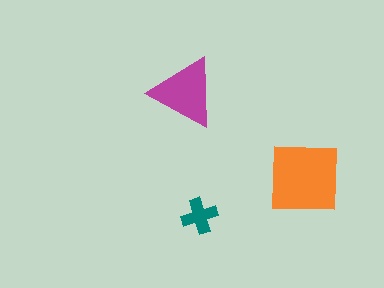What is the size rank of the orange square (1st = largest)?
1st.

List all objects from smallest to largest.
The teal cross, the magenta triangle, the orange square.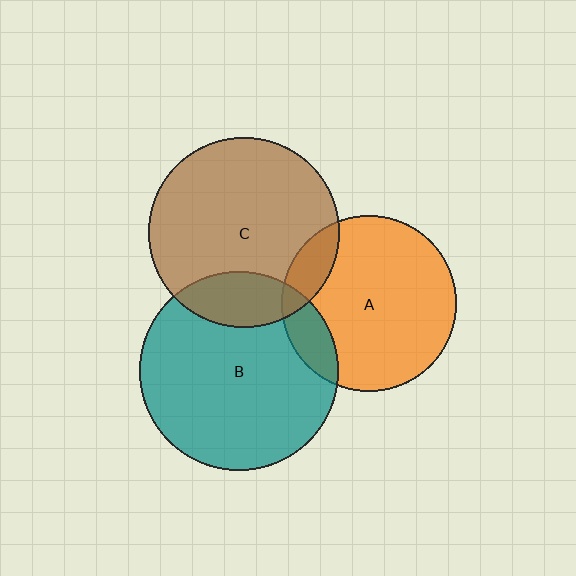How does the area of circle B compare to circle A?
Approximately 1.3 times.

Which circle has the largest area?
Circle B (teal).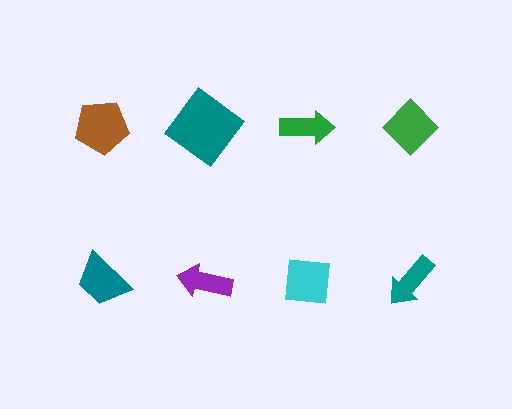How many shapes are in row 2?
4 shapes.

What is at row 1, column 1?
A brown pentagon.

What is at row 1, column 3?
A green arrow.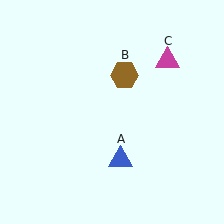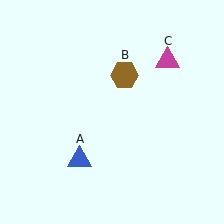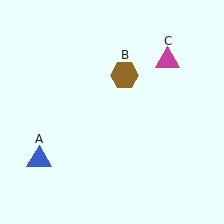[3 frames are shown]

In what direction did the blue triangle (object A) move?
The blue triangle (object A) moved left.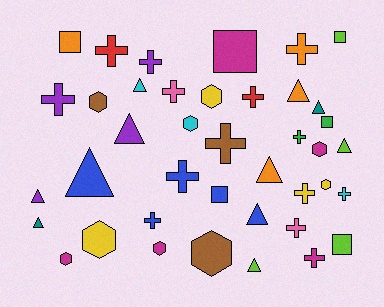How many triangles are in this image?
There are 11 triangles.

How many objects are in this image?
There are 40 objects.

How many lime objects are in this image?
There are 4 lime objects.